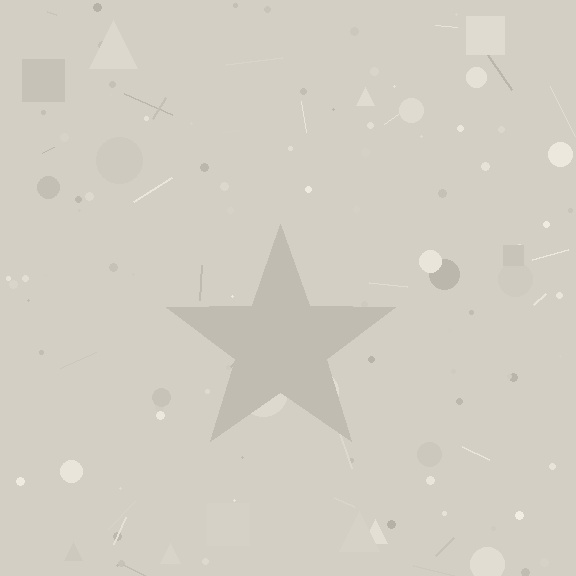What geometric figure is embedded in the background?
A star is embedded in the background.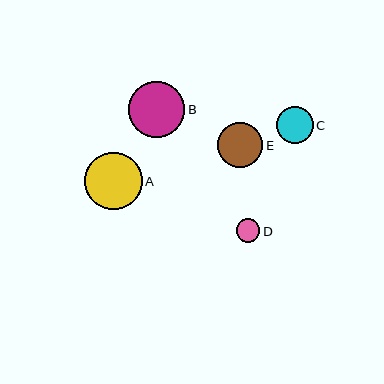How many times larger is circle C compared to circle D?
Circle C is approximately 1.6 times the size of circle D.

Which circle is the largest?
Circle A is the largest with a size of approximately 57 pixels.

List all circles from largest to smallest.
From largest to smallest: A, B, E, C, D.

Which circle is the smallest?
Circle D is the smallest with a size of approximately 23 pixels.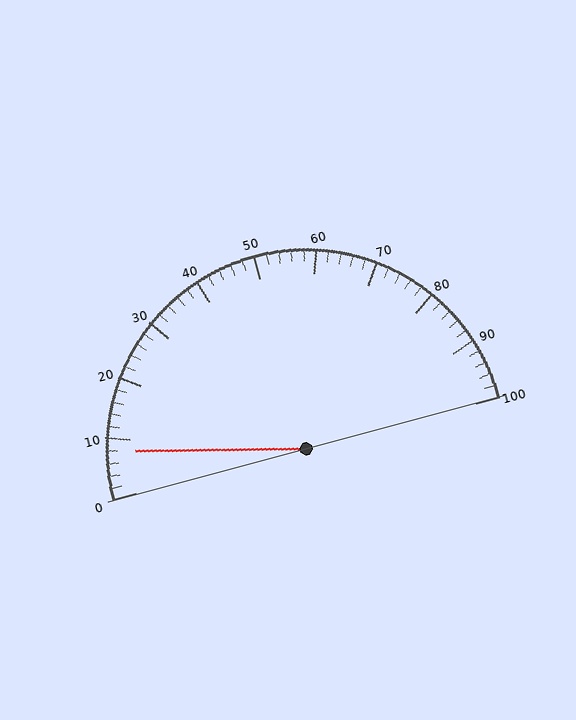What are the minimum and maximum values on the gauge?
The gauge ranges from 0 to 100.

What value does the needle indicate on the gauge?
The needle indicates approximately 8.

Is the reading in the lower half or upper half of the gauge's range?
The reading is in the lower half of the range (0 to 100).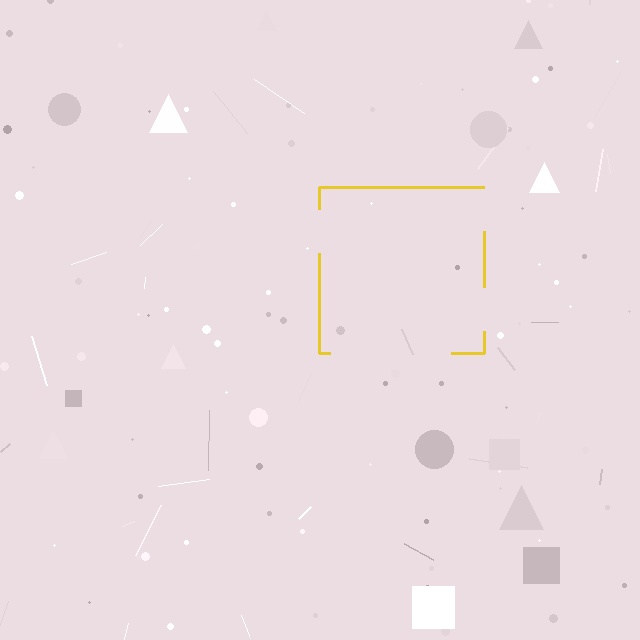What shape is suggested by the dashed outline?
The dashed outline suggests a square.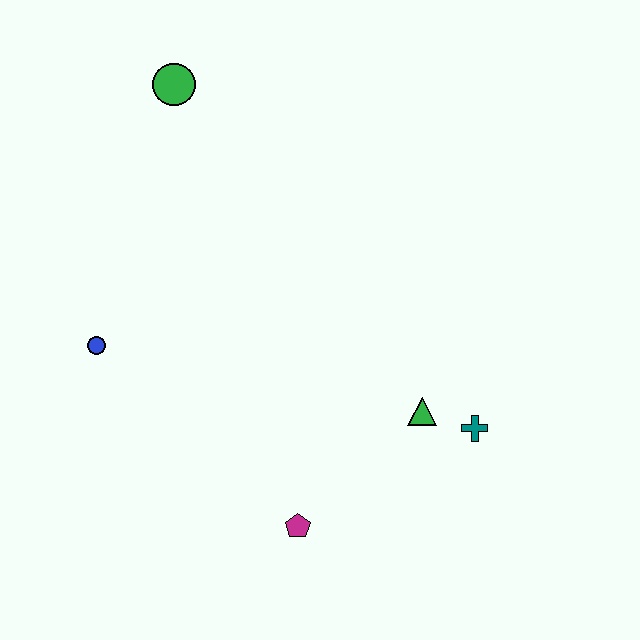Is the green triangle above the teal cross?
Yes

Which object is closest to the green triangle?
The teal cross is closest to the green triangle.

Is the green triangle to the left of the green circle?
No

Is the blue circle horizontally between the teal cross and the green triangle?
No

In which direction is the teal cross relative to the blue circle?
The teal cross is to the right of the blue circle.